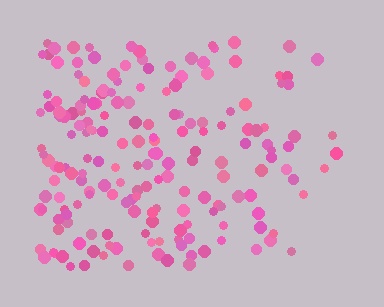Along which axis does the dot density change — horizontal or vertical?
Horizontal.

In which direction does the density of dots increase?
From right to left, with the left side densest.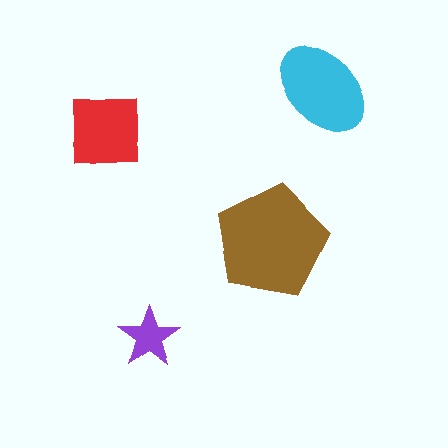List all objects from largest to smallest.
The brown pentagon, the cyan ellipse, the red square, the purple star.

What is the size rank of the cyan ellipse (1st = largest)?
2nd.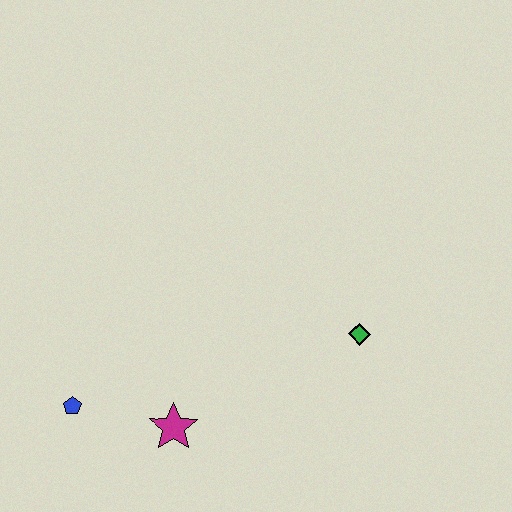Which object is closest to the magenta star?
The blue pentagon is closest to the magenta star.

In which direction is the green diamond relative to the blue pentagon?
The green diamond is to the right of the blue pentagon.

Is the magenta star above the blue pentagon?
No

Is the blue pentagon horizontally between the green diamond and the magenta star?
No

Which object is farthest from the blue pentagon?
The green diamond is farthest from the blue pentagon.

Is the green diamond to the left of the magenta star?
No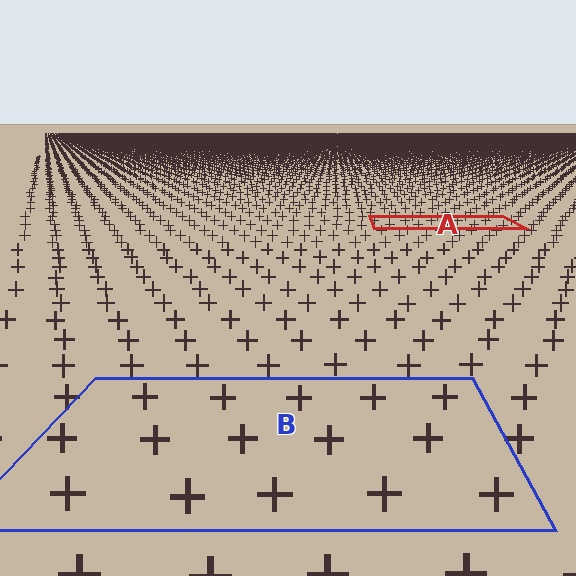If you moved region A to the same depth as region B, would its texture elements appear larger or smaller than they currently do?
They would appear larger. At a closer depth, the same texture elements are projected at a bigger on-screen size.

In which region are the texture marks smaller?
The texture marks are smaller in region A, because it is farther away.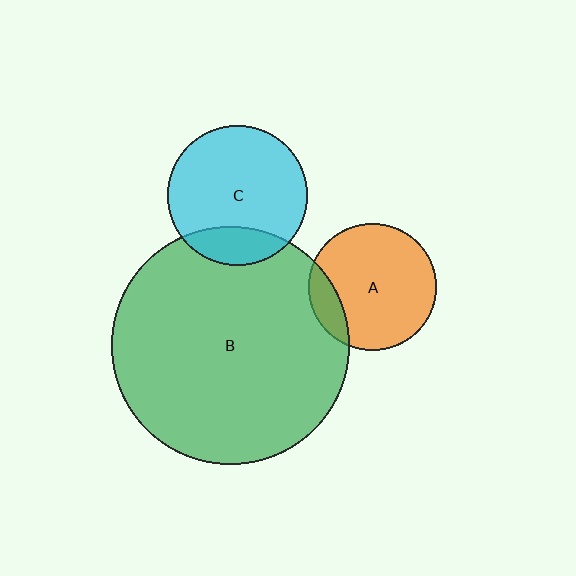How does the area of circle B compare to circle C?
Approximately 2.9 times.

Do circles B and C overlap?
Yes.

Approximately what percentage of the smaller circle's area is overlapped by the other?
Approximately 20%.